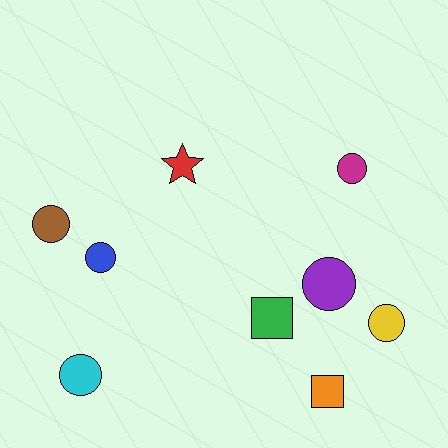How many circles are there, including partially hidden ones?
There are 6 circles.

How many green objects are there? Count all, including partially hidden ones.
There is 1 green object.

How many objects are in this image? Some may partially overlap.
There are 9 objects.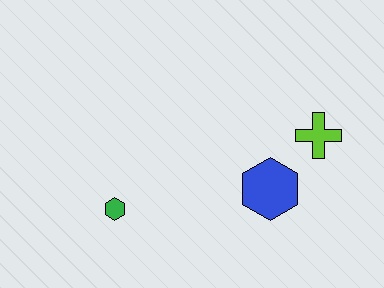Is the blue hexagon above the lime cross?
No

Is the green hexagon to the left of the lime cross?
Yes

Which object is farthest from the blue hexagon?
The green hexagon is farthest from the blue hexagon.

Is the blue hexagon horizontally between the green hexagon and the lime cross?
Yes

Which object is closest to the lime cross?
The blue hexagon is closest to the lime cross.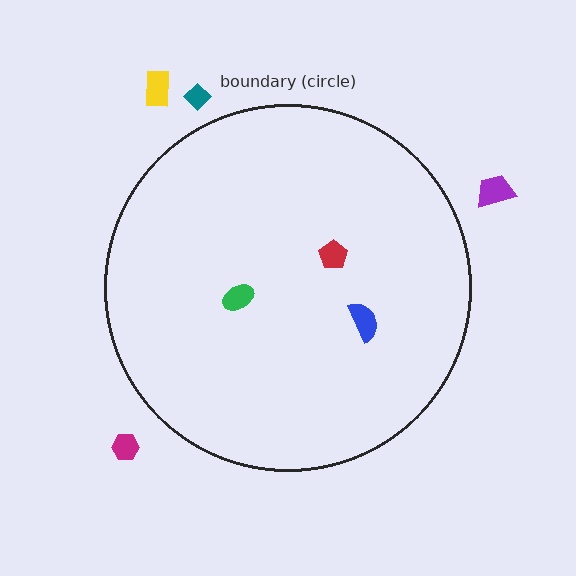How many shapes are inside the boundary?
3 inside, 4 outside.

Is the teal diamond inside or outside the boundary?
Outside.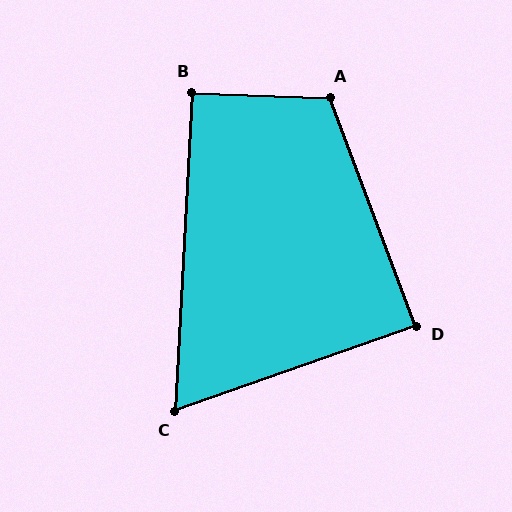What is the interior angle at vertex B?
Approximately 91 degrees (approximately right).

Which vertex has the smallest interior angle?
C, at approximately 68 degrees.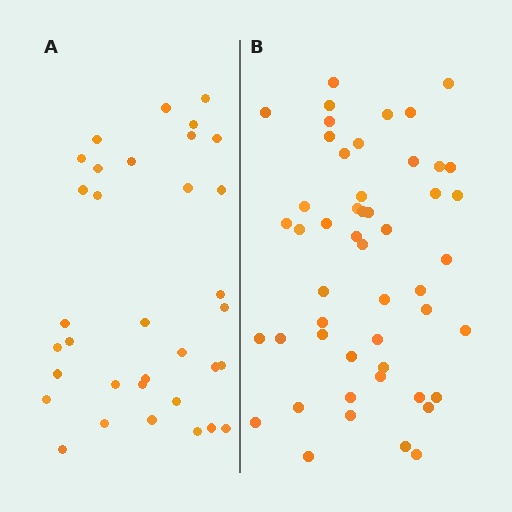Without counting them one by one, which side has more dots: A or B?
Region B (the right region) has more dots.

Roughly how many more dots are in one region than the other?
Region B has approximately 15 more dots than region A.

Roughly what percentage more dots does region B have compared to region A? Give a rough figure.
About 45% more.